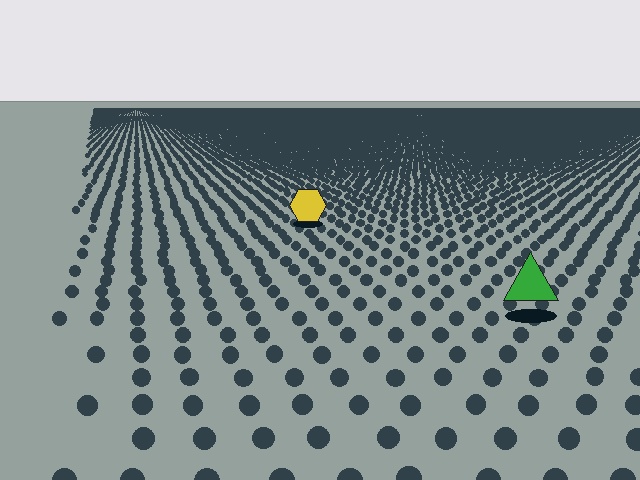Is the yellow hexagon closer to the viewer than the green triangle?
No. The green triangle is closer — you can tell from the texture gradient: the ground texture is coarser near it.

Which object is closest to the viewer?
The green triangle is closest. The texture marks near it are larger and more spread out.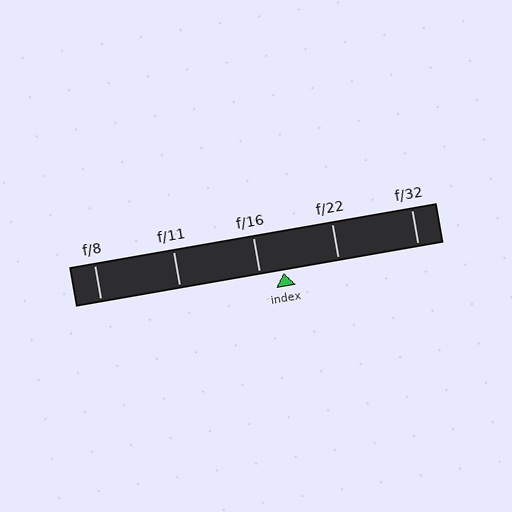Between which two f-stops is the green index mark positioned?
The index mark is between f/16 and f/22.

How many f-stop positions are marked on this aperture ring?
There are 5 f-stop positions marked.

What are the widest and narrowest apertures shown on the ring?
The widest aperture shown is f/8 and the narrowest is f/32.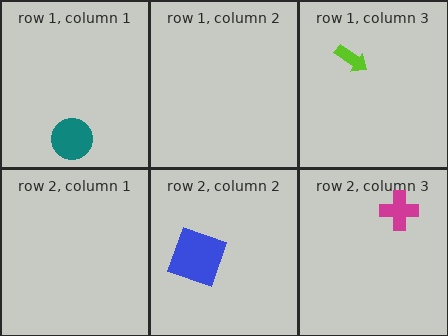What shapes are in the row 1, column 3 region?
The lime arrow.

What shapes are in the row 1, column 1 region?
The teal circle.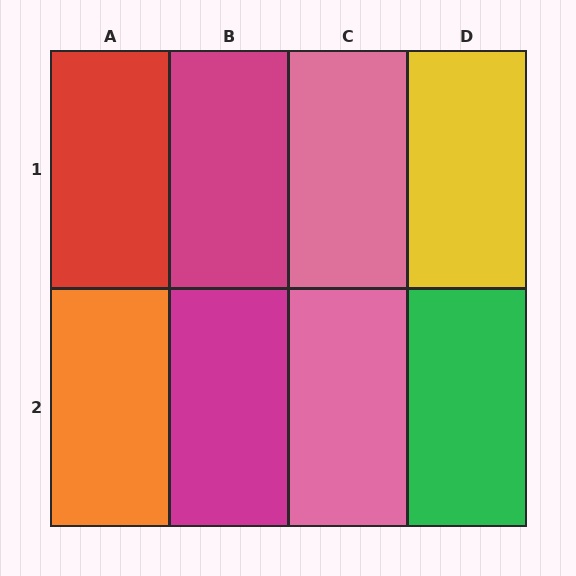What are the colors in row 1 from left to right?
Red, magenta, pink, yellow.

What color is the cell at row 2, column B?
Magenta.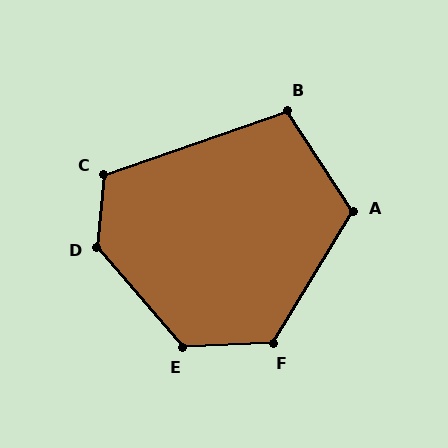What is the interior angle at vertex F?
Approximately 123 degrees (obtuse).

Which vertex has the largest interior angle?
D, at approximately 133 degrees.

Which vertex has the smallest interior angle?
B, at approximately 104 degrees.